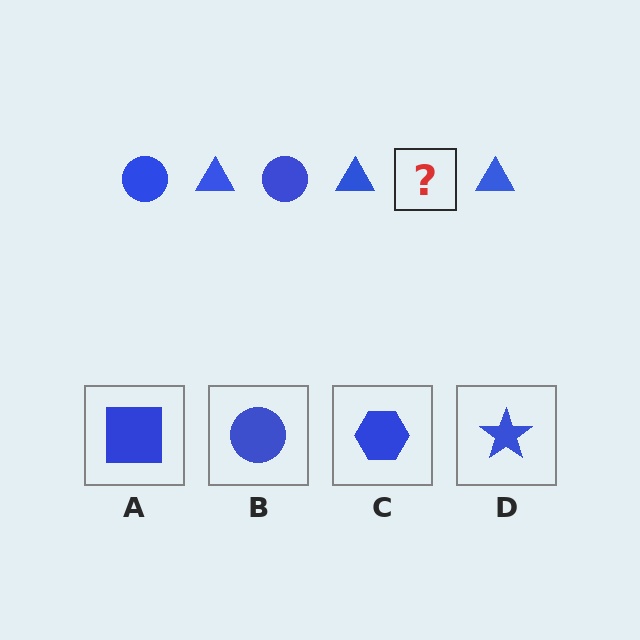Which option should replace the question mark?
Option B.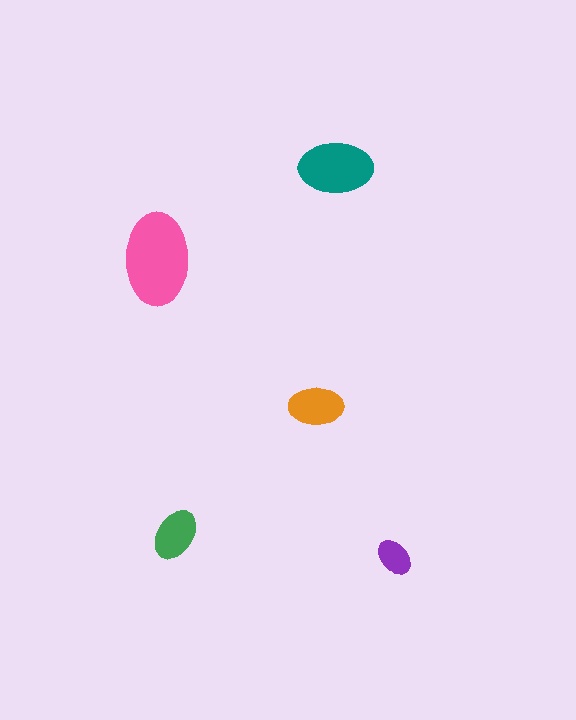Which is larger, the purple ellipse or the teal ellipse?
The teal one.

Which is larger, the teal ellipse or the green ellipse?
The teal one.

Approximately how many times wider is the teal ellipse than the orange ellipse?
About 1.5 times wider.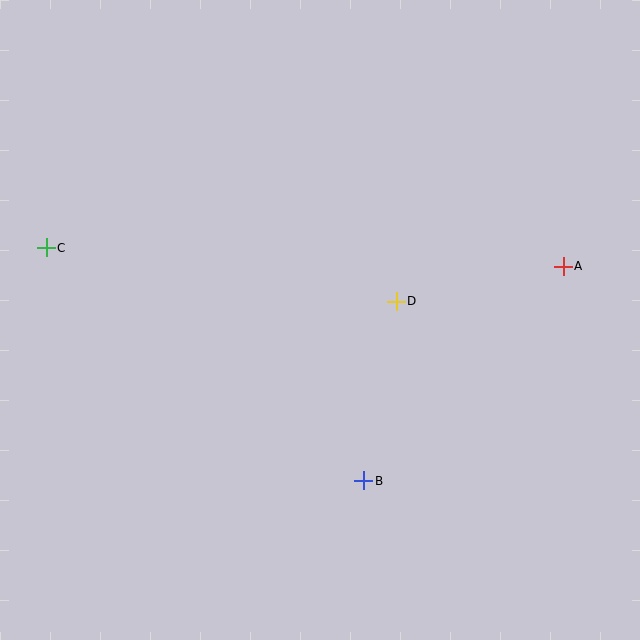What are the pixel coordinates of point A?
Point A is at (563, 266).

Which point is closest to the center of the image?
Point D at (396, 301) is closest to the center.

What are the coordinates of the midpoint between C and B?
The midpoint between C and B is at (205, 364).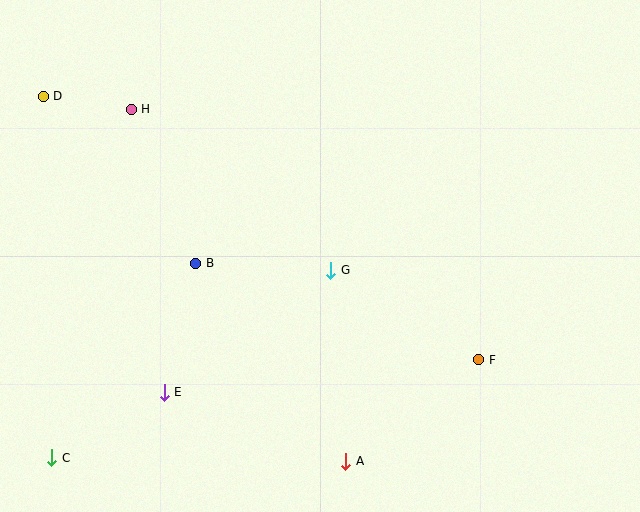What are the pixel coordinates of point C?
Point C is at (52, 458).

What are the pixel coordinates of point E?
Point E is at (164, 392).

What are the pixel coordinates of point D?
Point D is at (43, 96).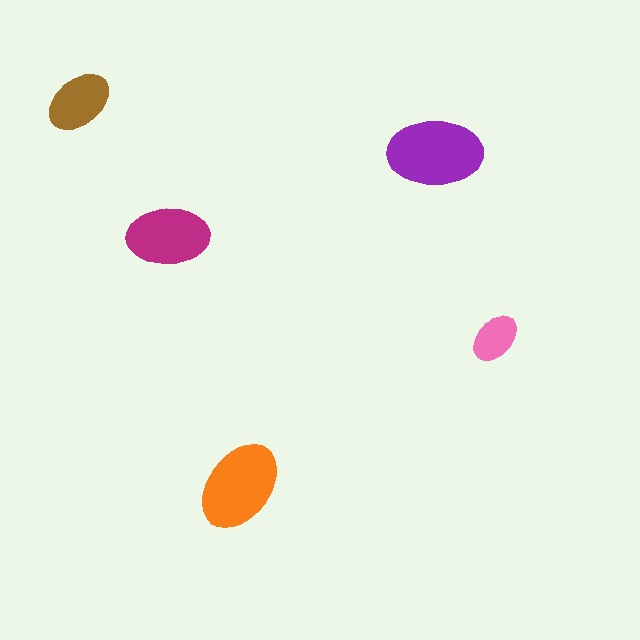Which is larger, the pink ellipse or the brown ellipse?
The brown one.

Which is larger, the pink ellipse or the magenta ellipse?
The magenta one.